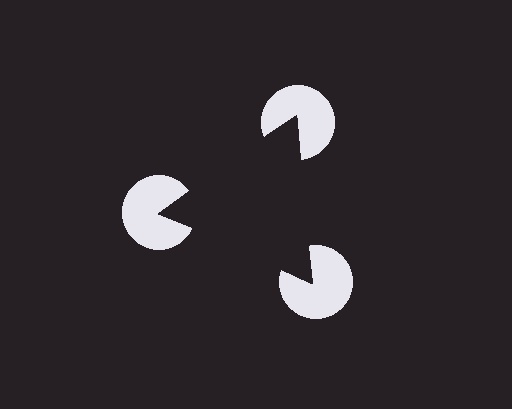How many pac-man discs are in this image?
There are 3 — one at each vertex of the illusory triangle.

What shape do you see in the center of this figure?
An illusory triangle — its edges are inferred from the aligned wedge cuts in the pac-man discs, not physically drawn.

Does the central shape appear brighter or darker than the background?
It typically appears slightly darker than the background, even though no actual brightness change is drawn.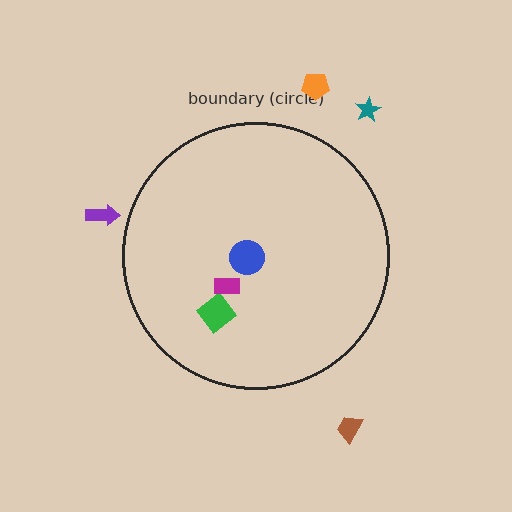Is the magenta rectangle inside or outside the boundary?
Inside.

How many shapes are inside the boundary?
3 inside, 4 outside.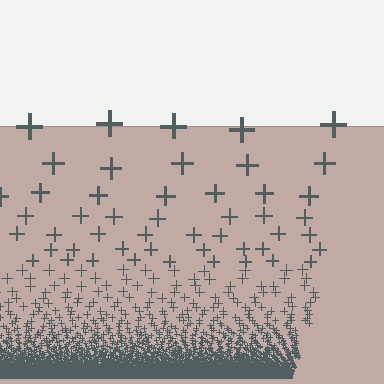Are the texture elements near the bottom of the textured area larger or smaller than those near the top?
Smaller. The gradient is inverted — elements near the bottom are smaller and denser.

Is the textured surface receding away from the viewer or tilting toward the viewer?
The surface appears to tilt toward the viewer. Texture elements get larger and sparser toward the top.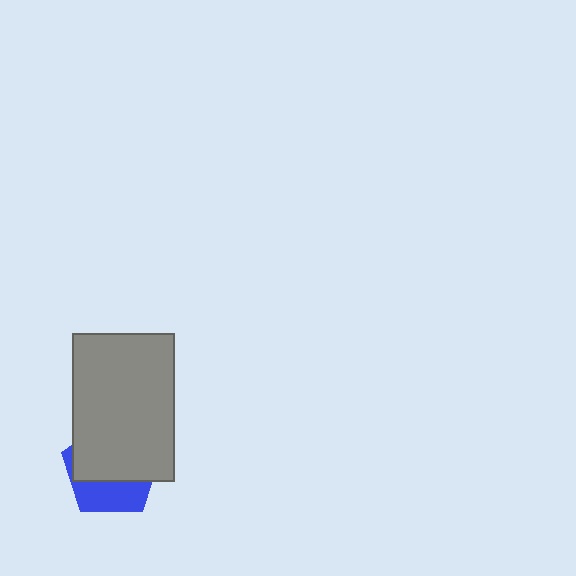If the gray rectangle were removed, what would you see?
You would see the complete blue pentagon.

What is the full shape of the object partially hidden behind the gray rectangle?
The partially hidden object is a blue pentagon.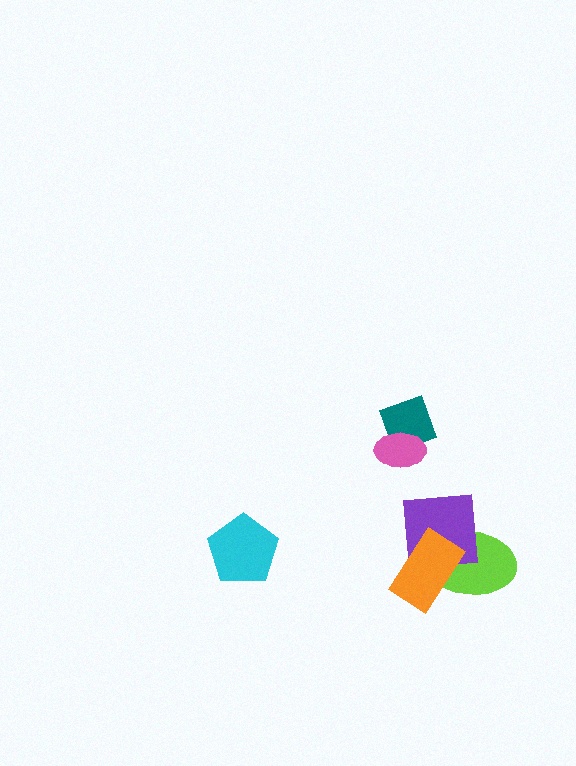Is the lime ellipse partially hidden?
Yes, it is partially covered by another shape.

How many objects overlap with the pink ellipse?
1 object overlaps with the pink ellipse.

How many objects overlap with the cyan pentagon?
0 objects overlap with the cyan pentagon.